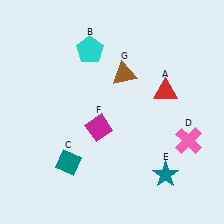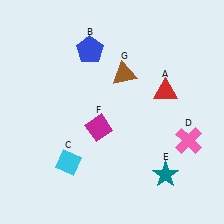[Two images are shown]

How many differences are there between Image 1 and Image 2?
There are 2 differences between the two images.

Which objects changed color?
B changed from cyan to blue. C changed from teal to cyan.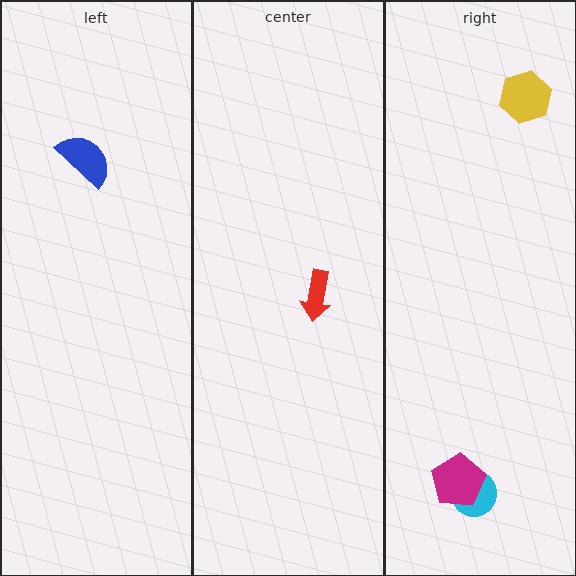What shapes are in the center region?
The red arrow.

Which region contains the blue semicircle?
The left region.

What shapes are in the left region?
The blue semicircle.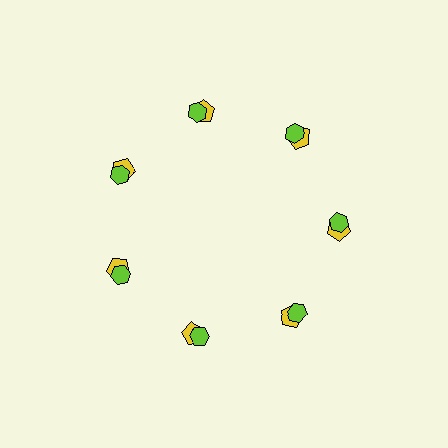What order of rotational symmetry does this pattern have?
This pattern has 7-fold rotational symmetry.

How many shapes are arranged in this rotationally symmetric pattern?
There are 14 shapes, arranged in 7 groups of 2.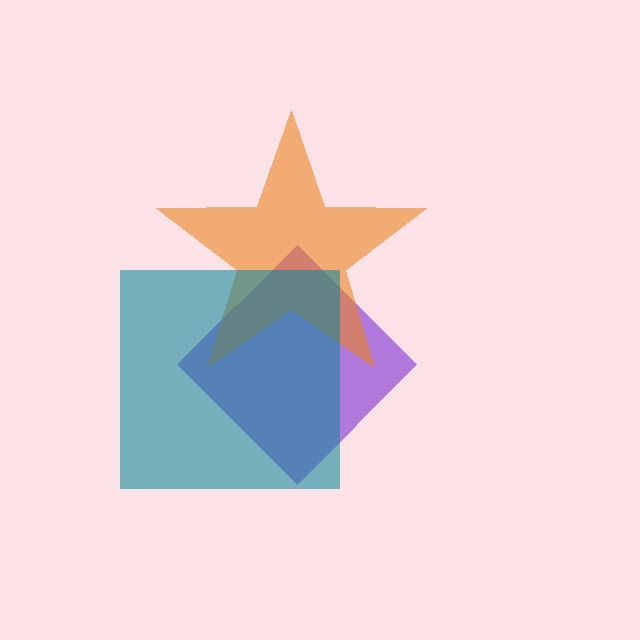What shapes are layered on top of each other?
The layered shapes are: a purple diamond, an orange star, a teal square.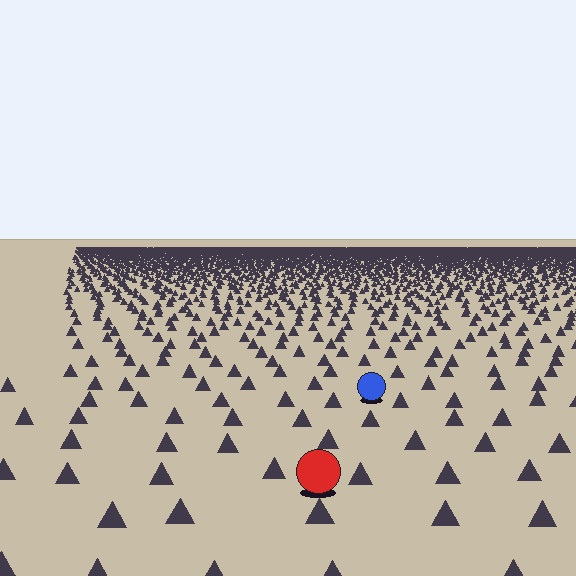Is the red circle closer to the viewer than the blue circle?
Yes. The red circle is closer — you can tell from the texture gradient: the ground texture is coarser near it.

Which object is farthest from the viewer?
The blue circle is farthest from the viewer. It appears smaller and the ground texture around it is denser.